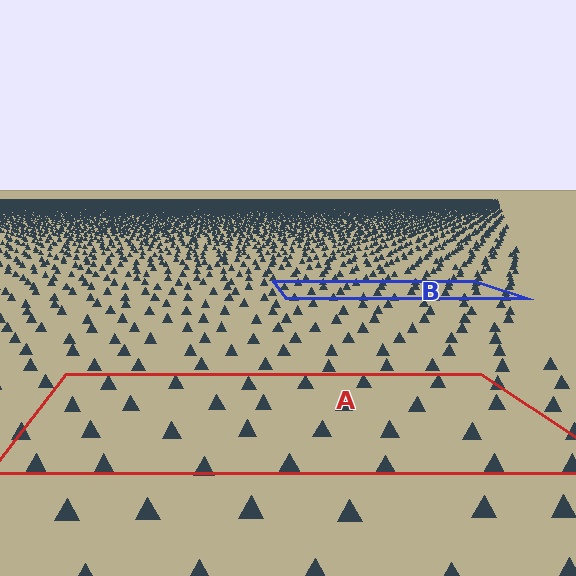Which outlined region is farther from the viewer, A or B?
Region B is farther from the viewer — the texture elements inside it appear smaller and more densely packed.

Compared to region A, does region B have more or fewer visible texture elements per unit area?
Region B has more texture elements per unit area — they are packed more densely because it is farther away.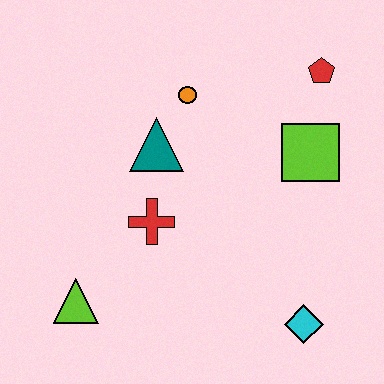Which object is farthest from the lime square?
The lime triangle is farthest from the lime square.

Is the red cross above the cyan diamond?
Yes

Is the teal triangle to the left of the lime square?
Yes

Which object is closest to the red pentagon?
The lime square is closest to the red pentagon.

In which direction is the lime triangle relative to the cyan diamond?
The lime triangle is to the left of the cyan diamond.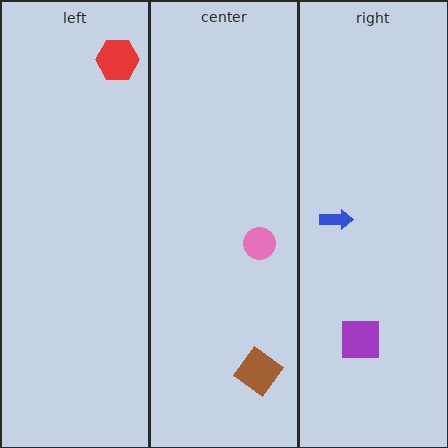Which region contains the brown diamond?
The center region.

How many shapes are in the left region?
1.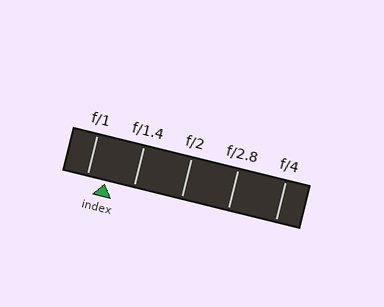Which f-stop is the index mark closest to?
The index mark is closest to f/1.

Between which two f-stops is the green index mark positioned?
The index mark is between f/1 and f/1.4.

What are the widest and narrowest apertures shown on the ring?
The widest aperture shown is f/1 and the narrowest is f/4.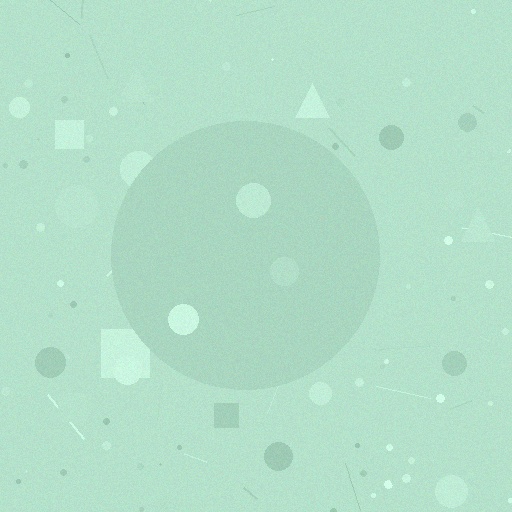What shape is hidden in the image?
A circle is hidden in the image.